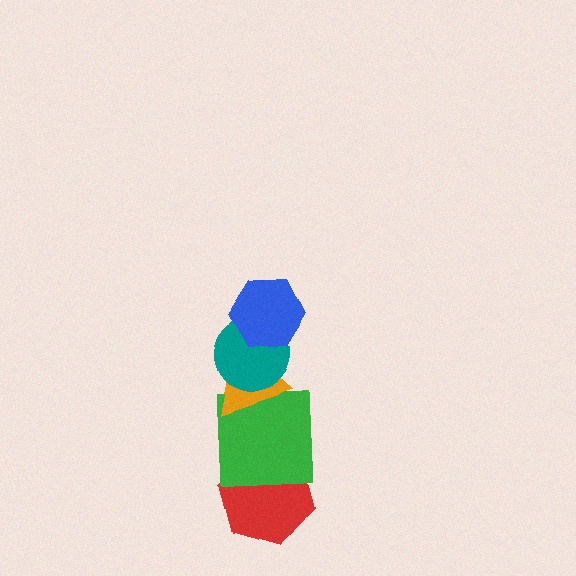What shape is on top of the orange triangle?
The teal circle is on top of the orange triangle.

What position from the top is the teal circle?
The teal circle is 2nd from the top.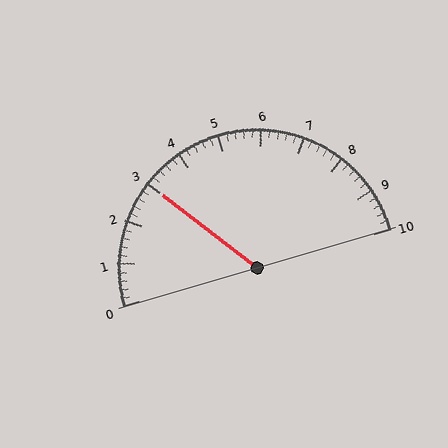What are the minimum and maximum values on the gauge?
The gauge ranges from 0 to 10.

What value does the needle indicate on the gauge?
The needle indicates approximately 3.0.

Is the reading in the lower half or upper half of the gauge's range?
The reading is in the lower half of the range (0 to 10).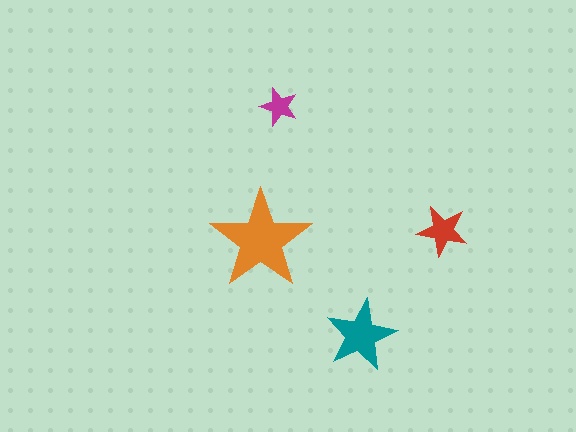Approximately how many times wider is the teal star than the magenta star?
About 2 times wider.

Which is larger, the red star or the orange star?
The orange one.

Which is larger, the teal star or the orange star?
The orange one.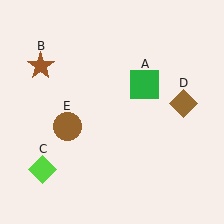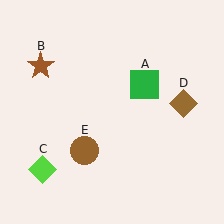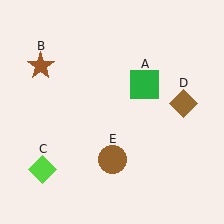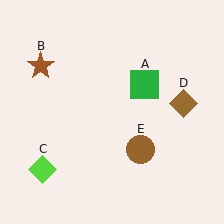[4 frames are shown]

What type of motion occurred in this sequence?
The brown circle (object E) rotated counterclockwise around the center of the scene.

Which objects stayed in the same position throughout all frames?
Green square (object A) and brown star (object B) and lime diamond (object C) and brown diamond (object D) remained stationary.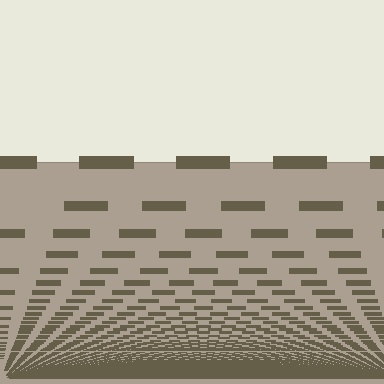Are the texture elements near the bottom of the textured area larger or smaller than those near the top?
Smaller. The gradient is inverted — elements near the bottom are smaller and denser.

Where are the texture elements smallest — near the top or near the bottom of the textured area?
Near the bottom.